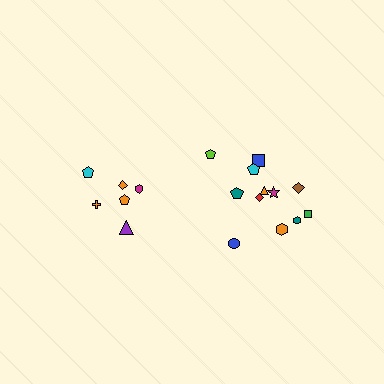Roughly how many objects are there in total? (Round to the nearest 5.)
Roughly 20 objects in total.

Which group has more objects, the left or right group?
The right group.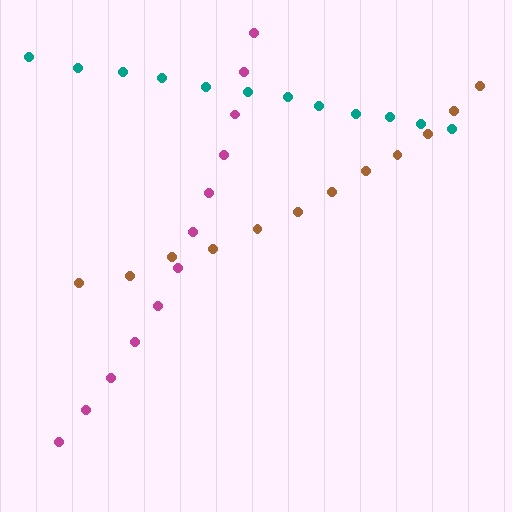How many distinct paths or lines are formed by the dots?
There are 3 distinct paths.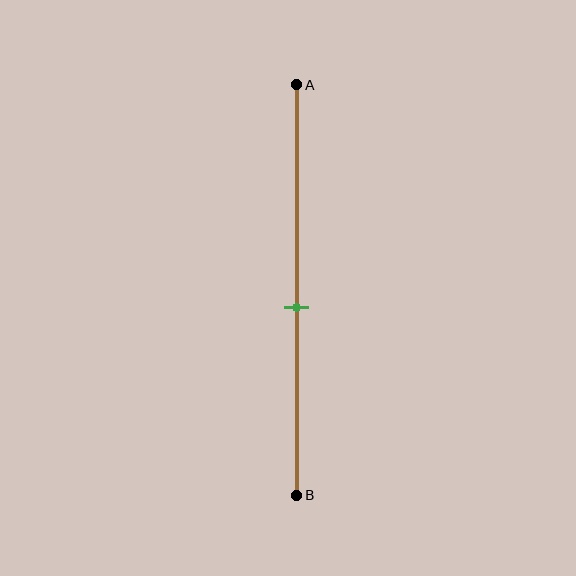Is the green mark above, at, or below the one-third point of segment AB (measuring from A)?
The green mark is below the one-third point of segment AB.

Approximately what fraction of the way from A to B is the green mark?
The green mark is approximately 55% of the way from A to B.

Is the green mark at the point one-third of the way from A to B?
No, the mark is at about 55% from A, not at the 33% one-third point.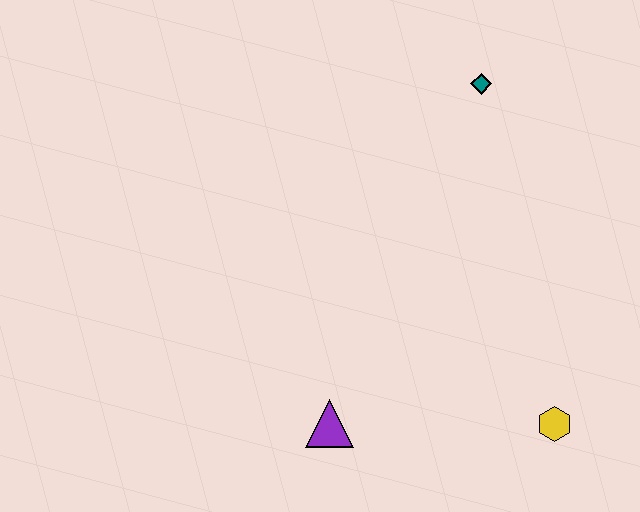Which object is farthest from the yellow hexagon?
The teal diamond is farthest from the yellow hexagon.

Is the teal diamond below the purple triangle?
No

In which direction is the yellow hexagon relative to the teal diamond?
The yellow hexagon is below the teal diamond.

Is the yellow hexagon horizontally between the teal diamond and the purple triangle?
No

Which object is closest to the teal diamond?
The yellow hexagon is closest to the teal diamond.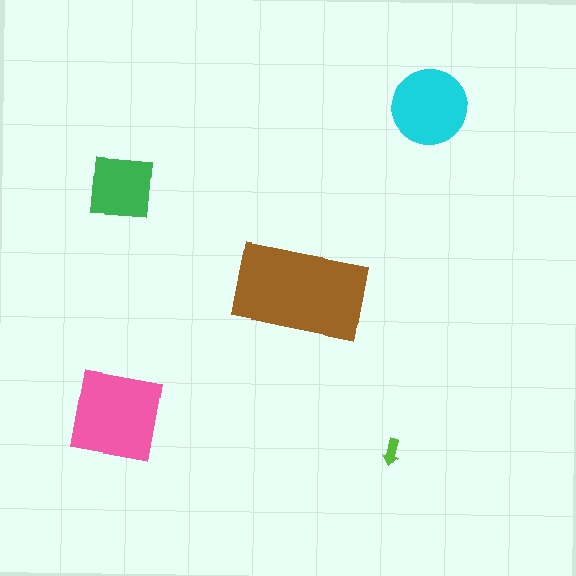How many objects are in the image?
There are 5 objects in the image.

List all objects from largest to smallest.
The brown rectangle, the pink square, the cyan circle, the green square, the lime arrow.